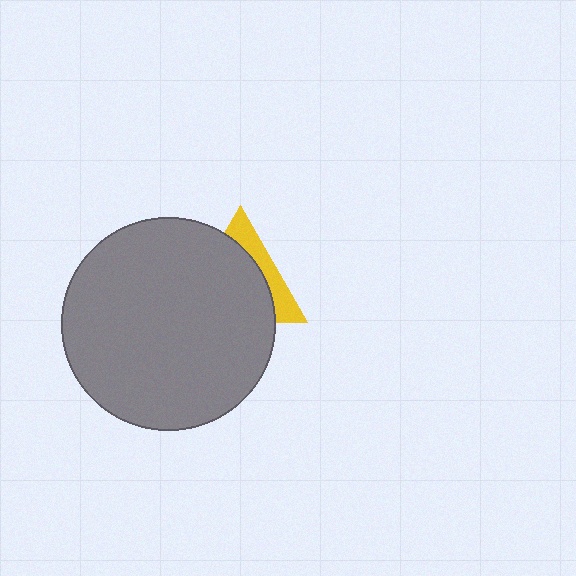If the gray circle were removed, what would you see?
You would see the complete yellow triangle.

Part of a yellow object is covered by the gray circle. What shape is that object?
It is a triangle.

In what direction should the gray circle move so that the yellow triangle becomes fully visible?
The gray circle should move toward the lower-left. That is the shortest direction to clear the overlap and leave the yellow triangle fully visible.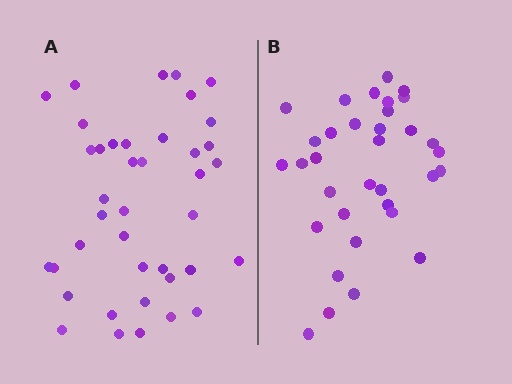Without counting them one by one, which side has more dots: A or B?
Region A (the left region) has more dots.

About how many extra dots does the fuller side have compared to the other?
Region A has about 6 more dots than region B.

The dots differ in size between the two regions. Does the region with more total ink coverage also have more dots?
No. Region B has more total ink coverage because its dots are larger, but region A actually contains more individual dots. Total area can be misleading — the number of items is what matters here.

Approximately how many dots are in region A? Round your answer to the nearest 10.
About 40 dots.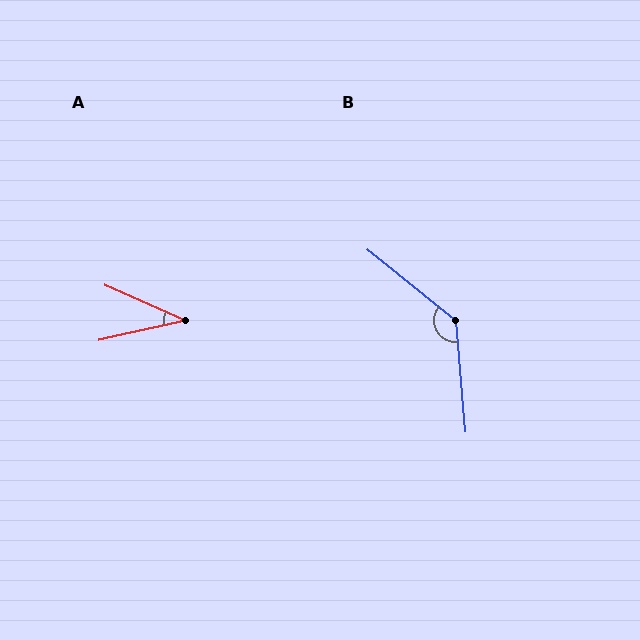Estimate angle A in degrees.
Approximately 36 degrees.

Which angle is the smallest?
A, at approximately 36 degrees.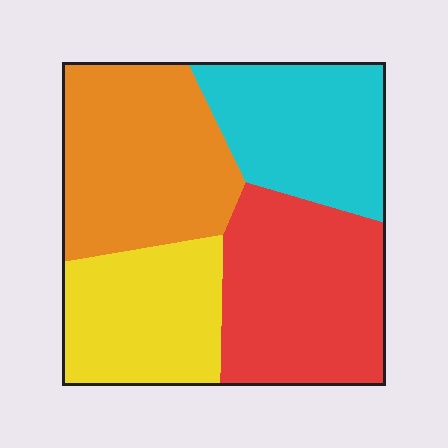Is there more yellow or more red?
Red.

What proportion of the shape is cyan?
Cyan takes up less than a quarter of the shape.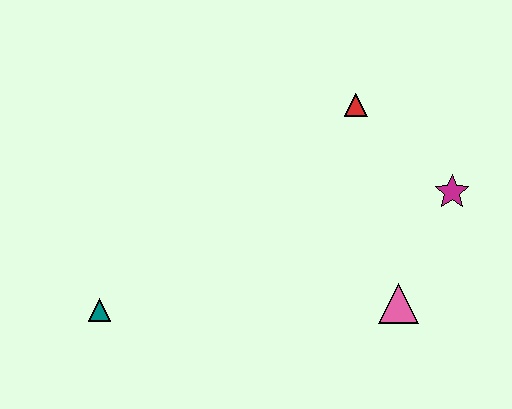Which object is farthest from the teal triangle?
The magenta star is farthest from the teal triangle.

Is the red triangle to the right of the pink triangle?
No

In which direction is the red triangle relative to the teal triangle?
The red triangle is to the right of the teal triangle.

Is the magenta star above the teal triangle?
Yes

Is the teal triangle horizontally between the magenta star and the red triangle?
No